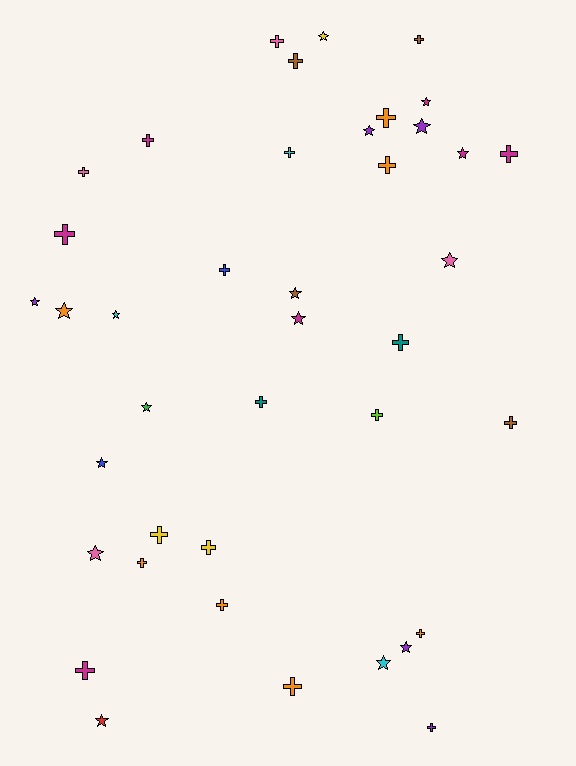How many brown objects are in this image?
There are 4 brown objects.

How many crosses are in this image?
There are 23 crosses.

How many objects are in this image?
There are 40 objects.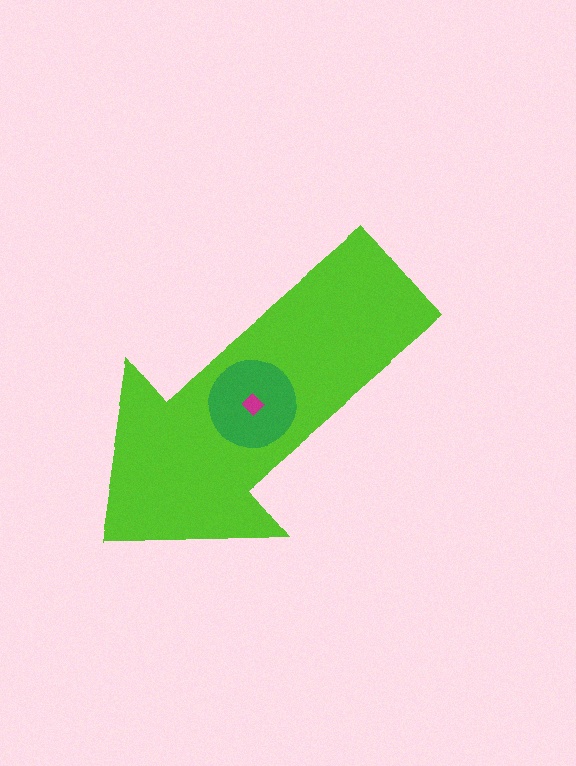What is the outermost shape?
The lime arrow.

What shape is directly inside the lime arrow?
The green circle.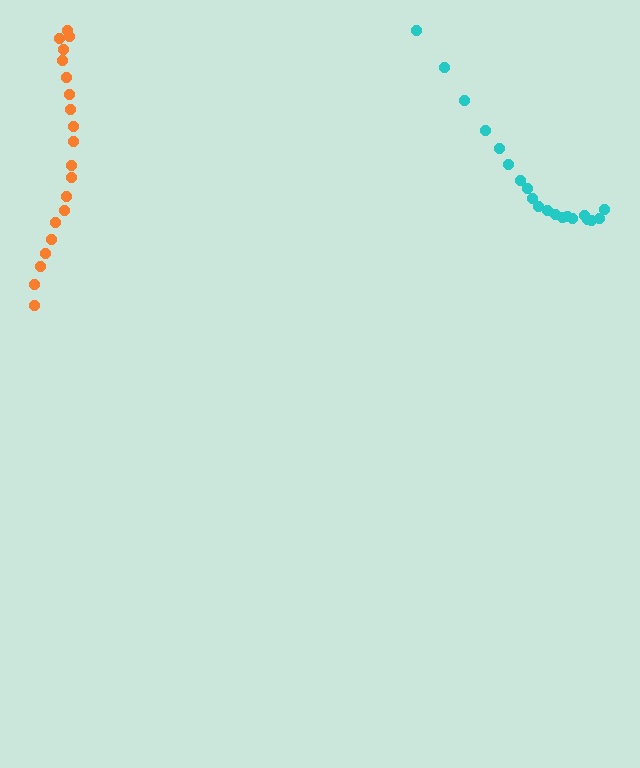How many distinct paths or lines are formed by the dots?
There are 2 distinct paths.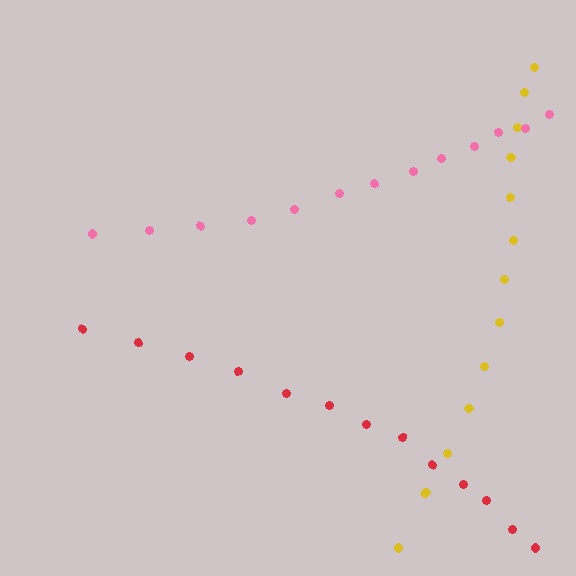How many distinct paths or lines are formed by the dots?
There are 3 distinct paths.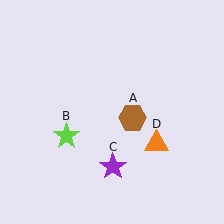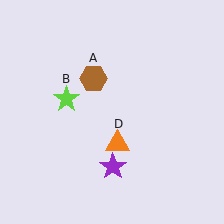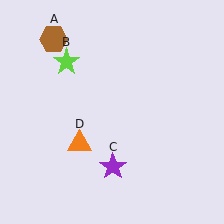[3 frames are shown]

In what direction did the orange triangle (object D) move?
The orange triangle (object D) moved left.